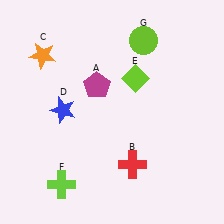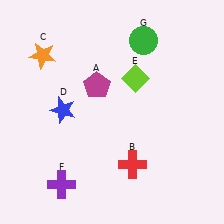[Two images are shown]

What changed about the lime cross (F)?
In Image 1, F is lime. In Image 2, it changed to purple.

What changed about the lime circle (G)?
In Image 1, G is lime. In Image 2, it changed to green.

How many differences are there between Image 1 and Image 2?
There are 2 differences between the two images.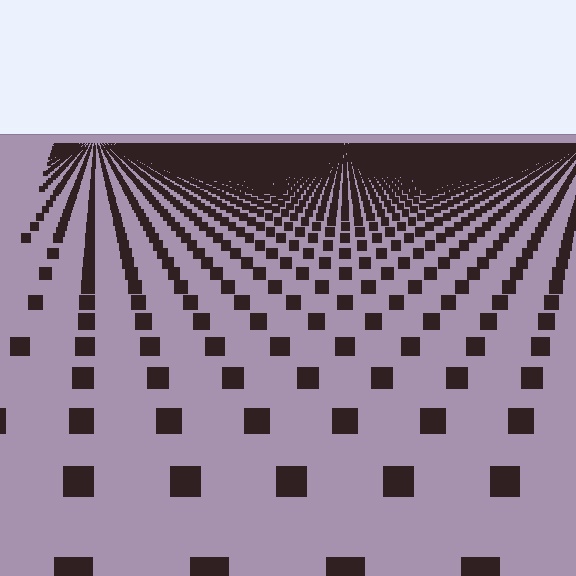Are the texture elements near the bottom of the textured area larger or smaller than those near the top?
Larger. Near the bottom, elements are closer to the viewer and appear at a bigger on-screen size.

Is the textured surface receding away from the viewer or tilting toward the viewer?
The surface is receding away from the viewer. Texture elements get smaller and denser toward the top.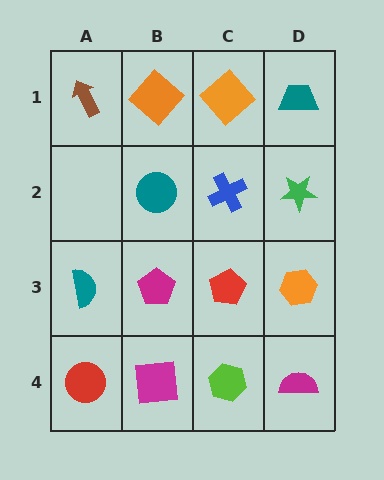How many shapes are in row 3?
4 shapes.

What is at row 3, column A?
A teal semicircle.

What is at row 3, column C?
A red pentagon.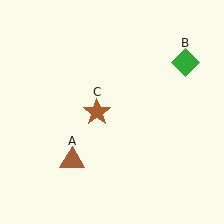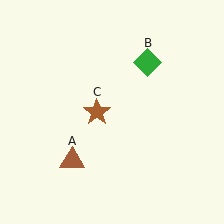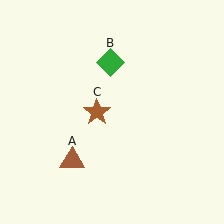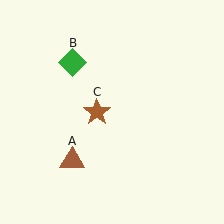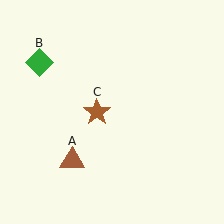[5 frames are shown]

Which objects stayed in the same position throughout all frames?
Brown triangle (object A) and brown star (object C) remained stationary.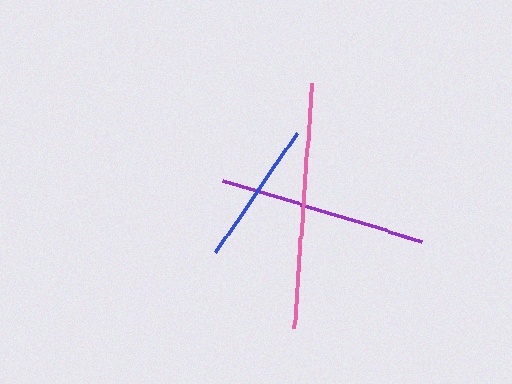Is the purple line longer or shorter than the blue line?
The purple line is longer than the blue line.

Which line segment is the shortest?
The blue line is the shortest at approximately 144 pixels.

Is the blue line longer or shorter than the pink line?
The pink line is longer than the blue line.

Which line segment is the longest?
The pink line is the longest at approximately 247 pixels.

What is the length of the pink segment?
The pink segment is approximately 247 pixels long.